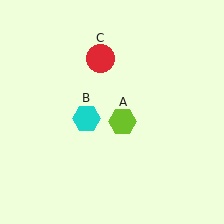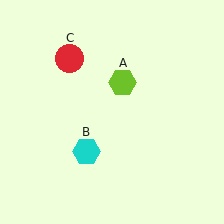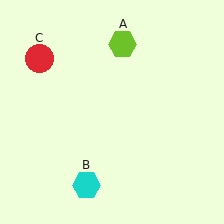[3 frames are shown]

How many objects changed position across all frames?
3 objects changed position: lime hexagon (object A), cyan hexagon (object B), red circle (object C).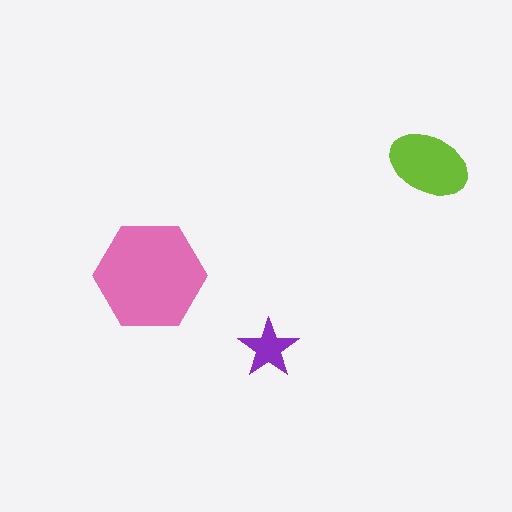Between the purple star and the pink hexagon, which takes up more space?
The pink hexagon.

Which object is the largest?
The pink hexagon.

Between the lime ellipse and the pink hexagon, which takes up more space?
The pink hexagon.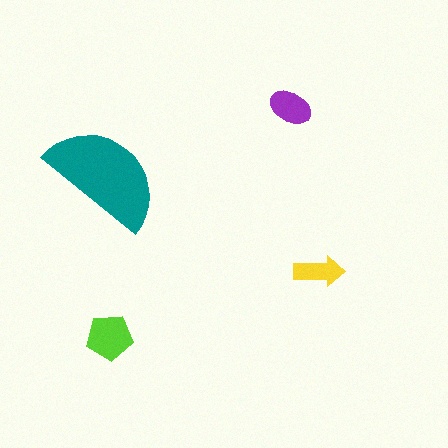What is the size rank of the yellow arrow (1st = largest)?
4th.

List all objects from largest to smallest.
The teal semicircle, the lime pentagon, the purple ellipse, the yellow arrow.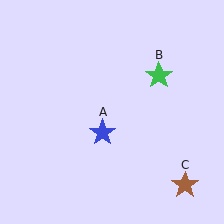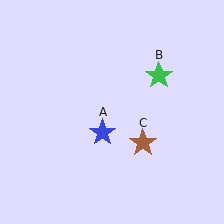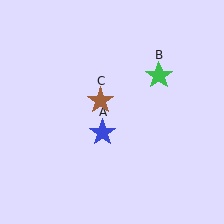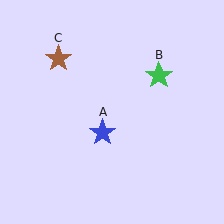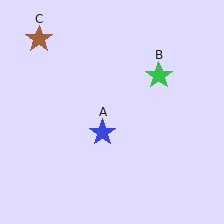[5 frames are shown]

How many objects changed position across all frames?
1 object changed position: brown star (object C).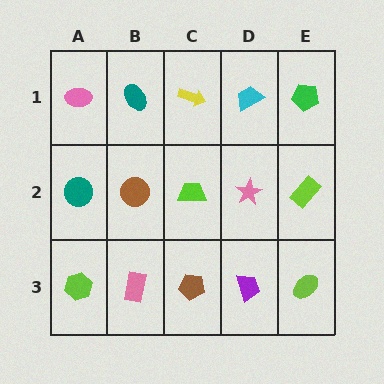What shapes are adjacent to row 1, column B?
A brown circle (row 2, column B), a pink ellipse (row 1, column A), a yellow arrow (row 1, column C).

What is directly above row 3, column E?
A lime rectangle.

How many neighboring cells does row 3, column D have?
3.